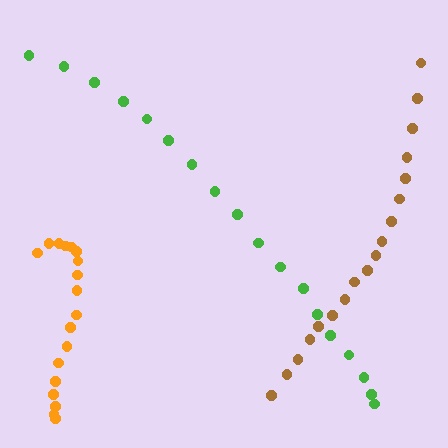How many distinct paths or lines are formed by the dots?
There are 3 distinct paths.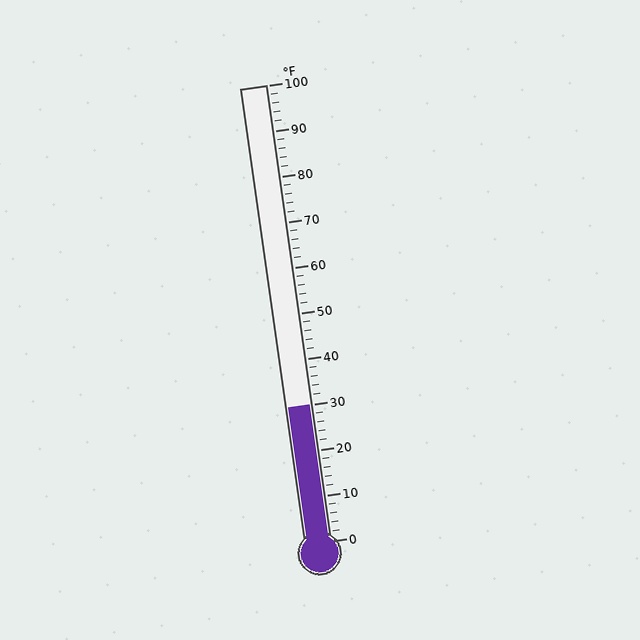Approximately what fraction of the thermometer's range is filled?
The thermometer is filled to approximately 30% of its range.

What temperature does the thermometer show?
The thermometer shows approximately 30°F.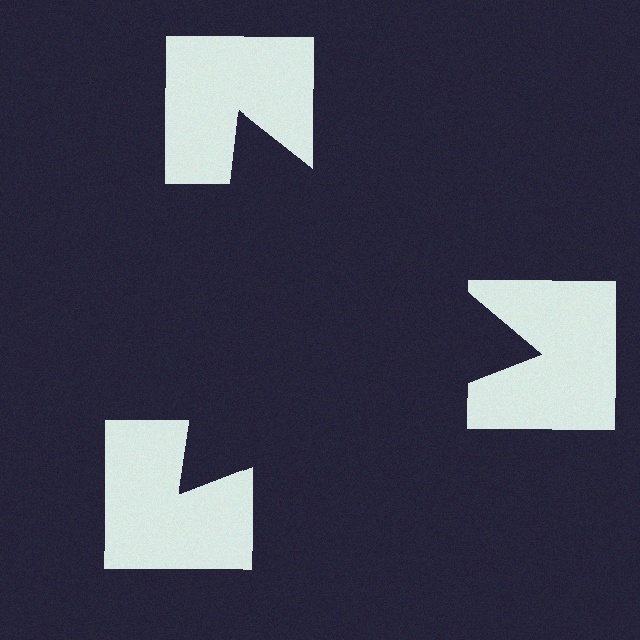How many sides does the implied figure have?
3 sides.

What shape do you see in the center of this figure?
An illusory triangle — its edges are inferred from the aligned wedge cuts in the notched squares, not physically drawn.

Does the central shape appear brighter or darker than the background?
It typically appears slightly darker than the background, even though no actual brightness change is drawn.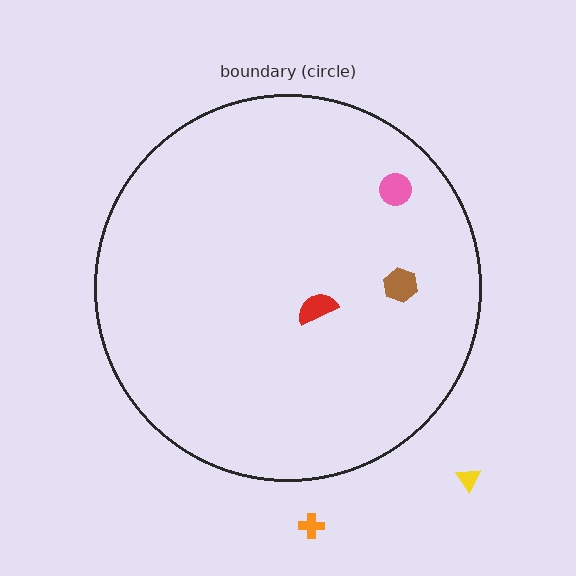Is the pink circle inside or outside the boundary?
Inside.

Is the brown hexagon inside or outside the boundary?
Inside.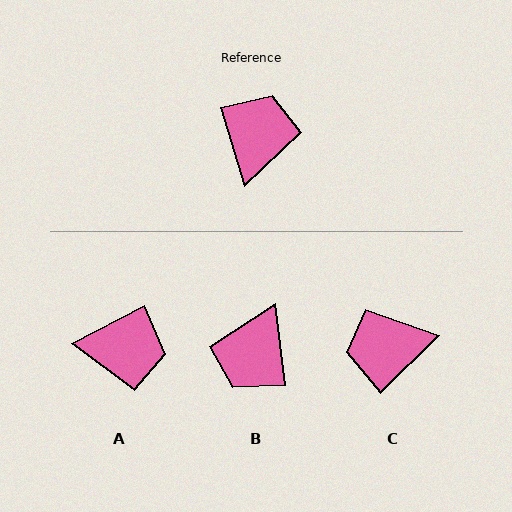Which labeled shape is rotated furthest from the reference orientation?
B, about 170 degrees away.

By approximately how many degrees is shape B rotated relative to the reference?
Approximately 170 degrees counter-clockwise.